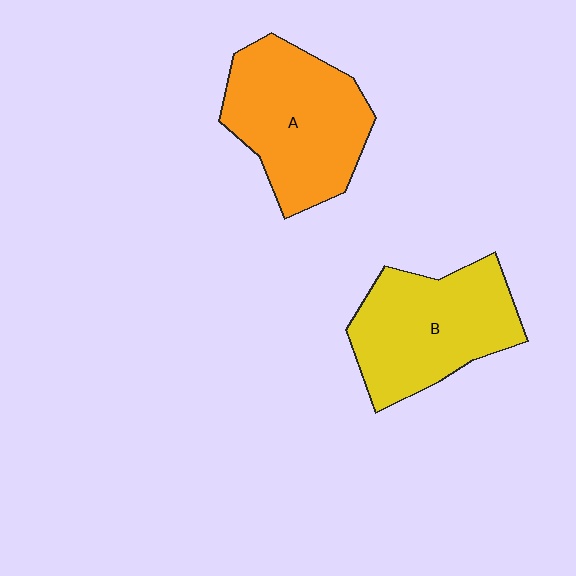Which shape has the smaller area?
Shape B (yellow).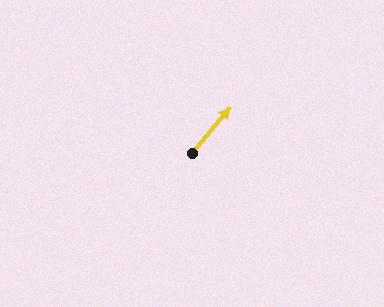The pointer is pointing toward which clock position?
Roughly 1 o'clock.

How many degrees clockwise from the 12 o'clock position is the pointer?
Approximately 40 degrees.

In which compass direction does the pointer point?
Northeast.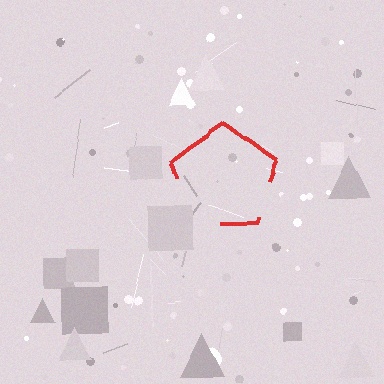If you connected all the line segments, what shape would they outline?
They would outline a pentagon.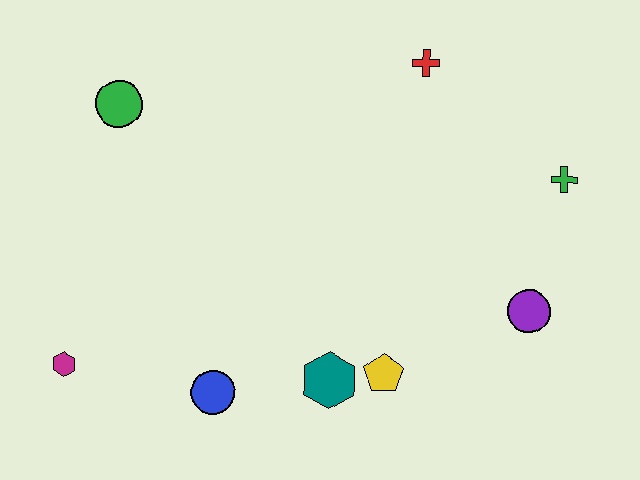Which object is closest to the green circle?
The magenta hexagon is closest to the green circle.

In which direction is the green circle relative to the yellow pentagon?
The green circle is to the left of the yellow pentagon.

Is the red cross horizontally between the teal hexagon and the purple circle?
Yes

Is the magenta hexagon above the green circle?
No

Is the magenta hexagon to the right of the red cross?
No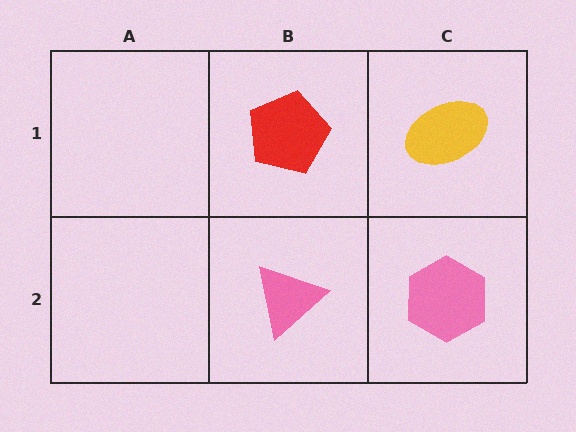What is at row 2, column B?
A pink triangle.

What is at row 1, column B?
A red pentagon.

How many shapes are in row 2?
2 shapes.